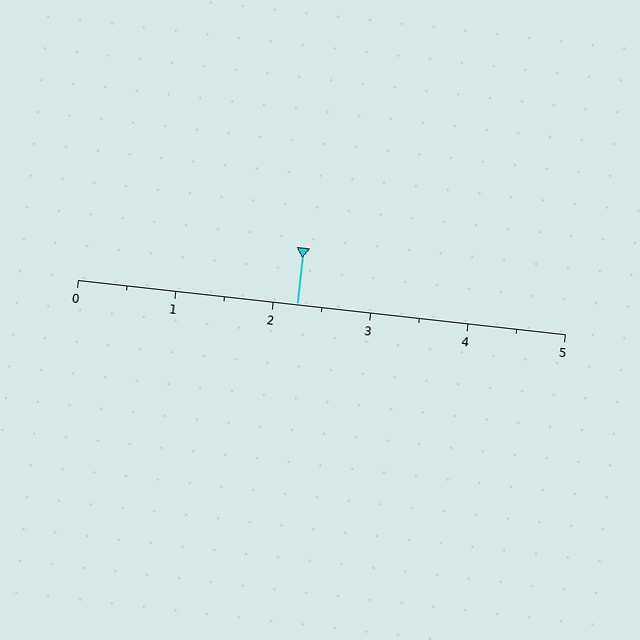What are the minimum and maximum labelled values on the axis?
The axis runs from 0 to 5.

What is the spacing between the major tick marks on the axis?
The major ticks are spaced 1 apart.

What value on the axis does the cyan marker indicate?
The marker indicates approximately 2.2.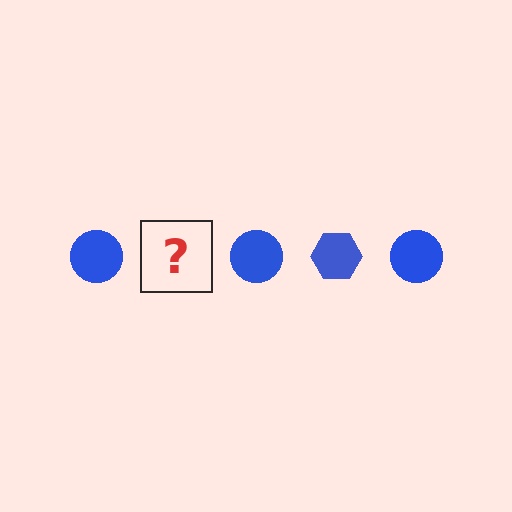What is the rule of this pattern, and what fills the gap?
The rule is that the pattern cycles through circle, hexagon shapes in blue. The gap should be filled with a blue hexagon.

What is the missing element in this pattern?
The missing element is a blue hexagon.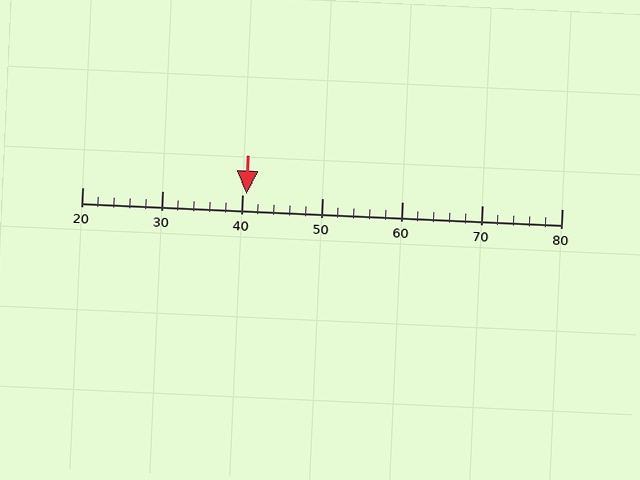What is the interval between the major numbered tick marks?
The major tick marks are spaced 10 units apart.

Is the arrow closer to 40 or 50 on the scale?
The arrow is closer to 40.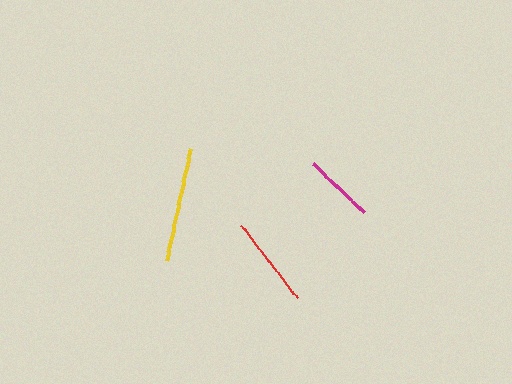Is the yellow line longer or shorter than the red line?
The yellow line is longer than the red line.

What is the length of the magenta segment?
The magenta segment is approximately 71 pixels long.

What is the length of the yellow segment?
The yellow segment is approximately 115 pixels long.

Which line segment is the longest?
The yellow line is the longest at approximately 115 pixels.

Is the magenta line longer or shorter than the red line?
The red line is longer than the magenta line.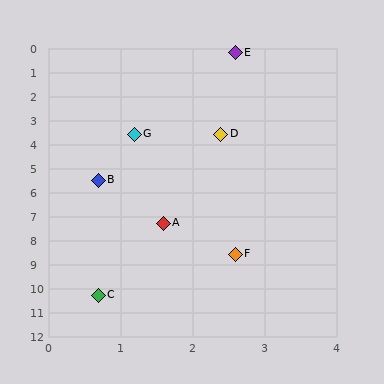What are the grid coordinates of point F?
Point F is at approximately (2.6, 8.6).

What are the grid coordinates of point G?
Point G is at approximately (1.2, 3.6).